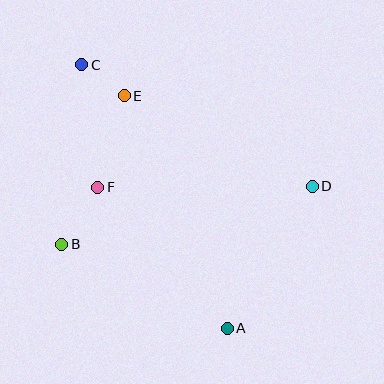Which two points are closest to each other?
Points C and E are closest to each other.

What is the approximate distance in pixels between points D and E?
The distance between D and E is approximately 209 pixels.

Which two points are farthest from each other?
Points A and C are farthest from each other.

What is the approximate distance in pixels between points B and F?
The distance between B and F is approximately 67 pixels.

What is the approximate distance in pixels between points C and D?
The distance between C and D is approximately 261 pixels.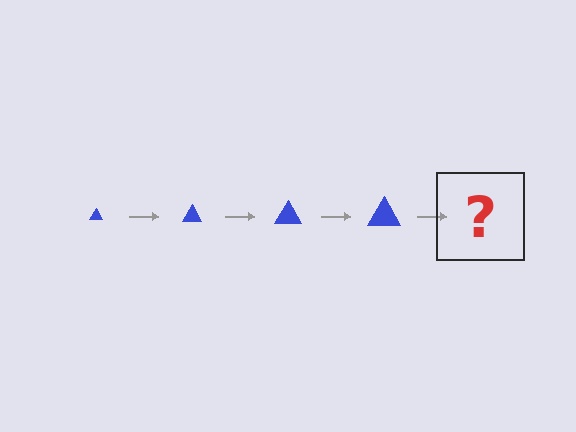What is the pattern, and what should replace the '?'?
The pattern is that the triangle gets progressively larger each step. The '?' should be a blue triangle, larger than the previous one.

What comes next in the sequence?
The next element should be a blue triangle, larger than the previous one.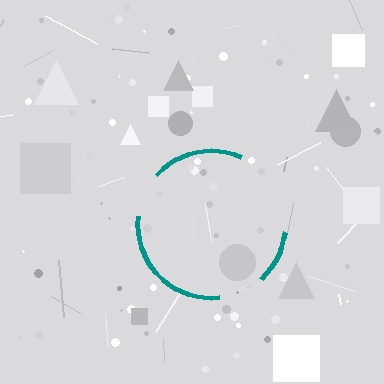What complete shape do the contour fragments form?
The contour fragments form a circle.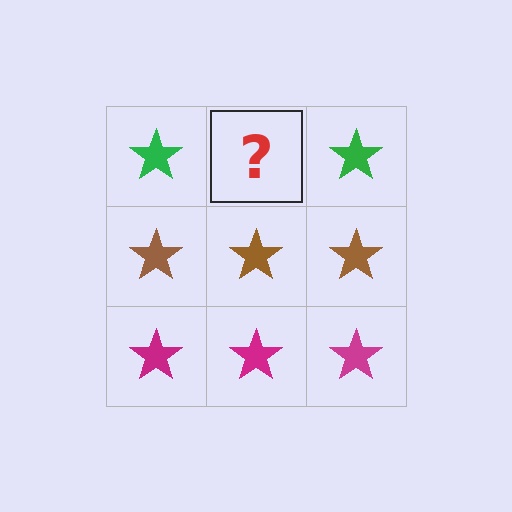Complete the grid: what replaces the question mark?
The question mark should be replaced with a green star.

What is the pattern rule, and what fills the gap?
The rule is that each row has a consistent color. The gap should be filled with a green star.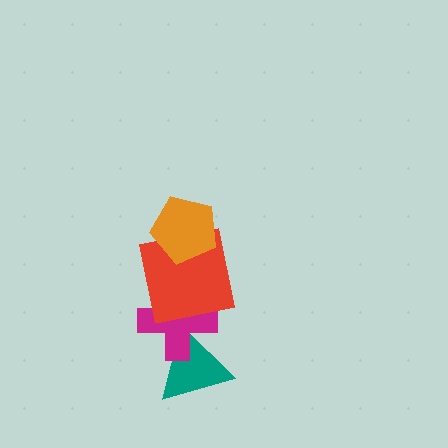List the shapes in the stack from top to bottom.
From top to bottom: the orange pentagon, the red square, the magenta cross, the teal triangle.